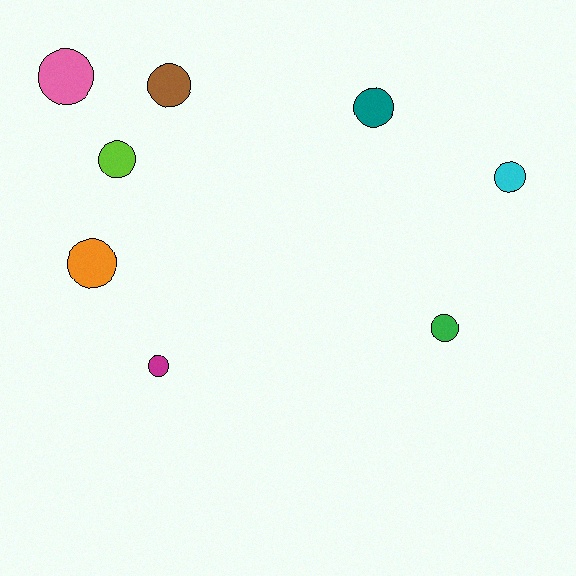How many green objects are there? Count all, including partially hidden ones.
There is 1 green object.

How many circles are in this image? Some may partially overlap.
There are 8 circles.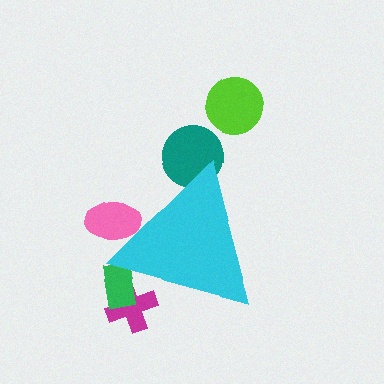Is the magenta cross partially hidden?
Yes, the magenta cross is partially hidden behind the cyan triangle.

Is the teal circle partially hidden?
Yes, the teal circle is partially hidden behind the cyan triangle.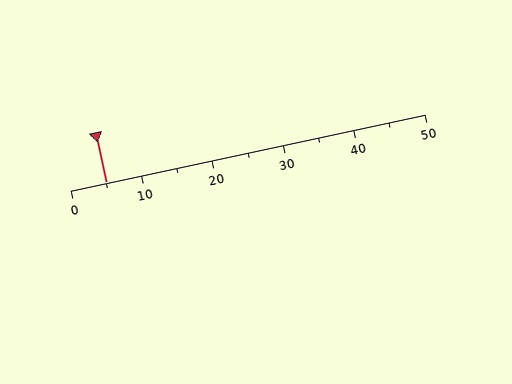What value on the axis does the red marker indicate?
The marker indicates approximately 5.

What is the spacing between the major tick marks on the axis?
The major ticks are spaced 10 apart.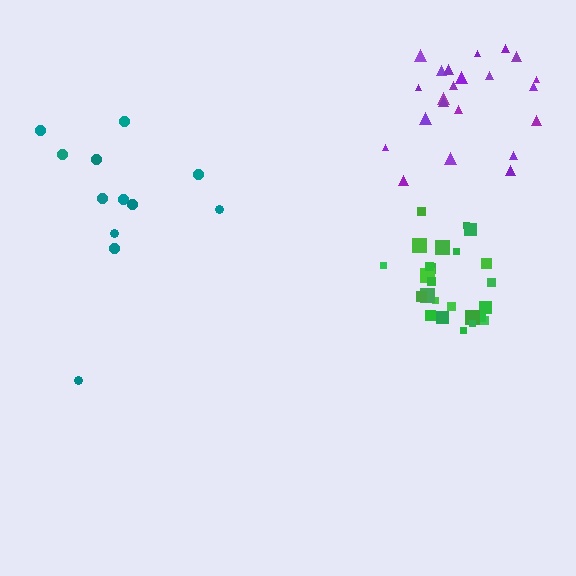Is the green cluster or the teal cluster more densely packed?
Green.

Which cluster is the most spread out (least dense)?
Teal.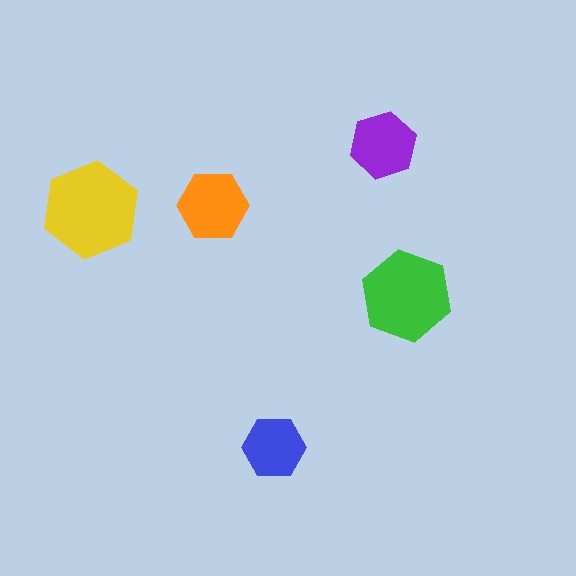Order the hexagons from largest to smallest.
the yellow one, the green one, the orange one, the purple one, the blue one.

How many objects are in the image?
There are 5 objects in the image.